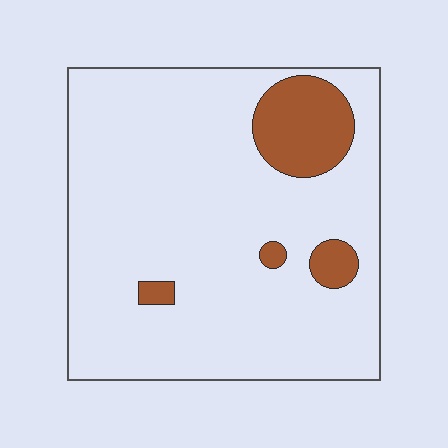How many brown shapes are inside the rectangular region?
4.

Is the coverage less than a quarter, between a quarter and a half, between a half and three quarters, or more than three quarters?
Less than a quarter.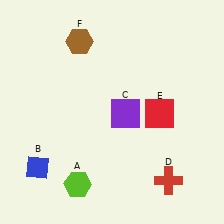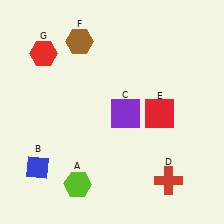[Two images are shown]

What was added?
A red hexagon (G) was added in Image 2.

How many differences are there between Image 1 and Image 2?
There is 1 difference between the two images.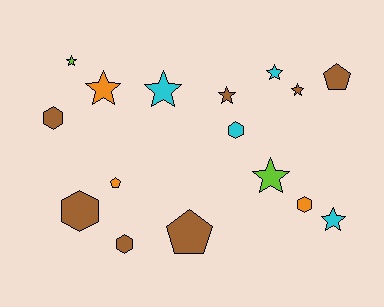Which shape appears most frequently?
Star, with 8 objects.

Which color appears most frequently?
Brown, with 7 objects.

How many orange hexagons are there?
There is 1 orange hexagon.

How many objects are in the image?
There are 16 objects.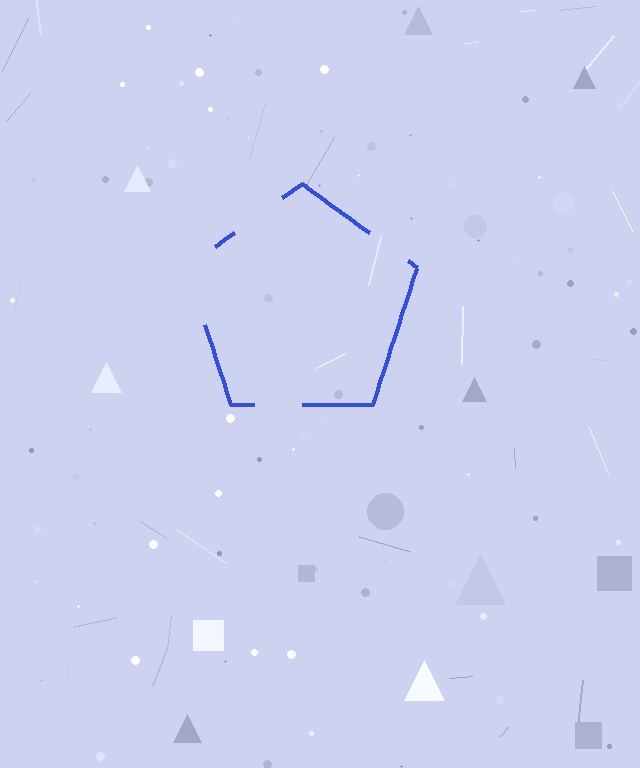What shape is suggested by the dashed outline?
The dashed outline suggests a pentagon.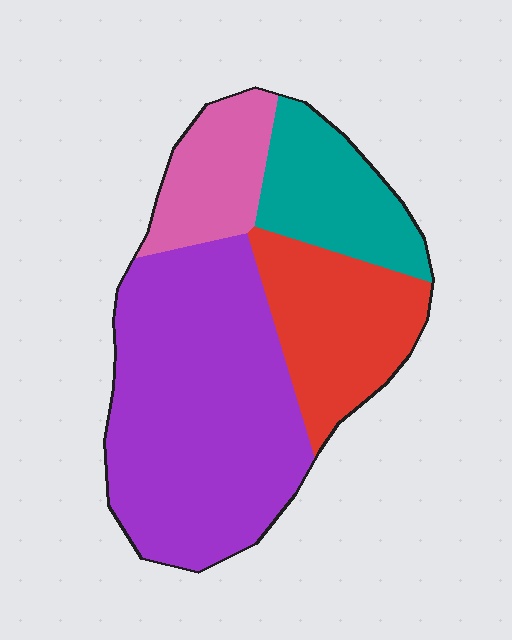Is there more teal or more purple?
Purple.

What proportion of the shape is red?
Red takes up between a sixth and a third of the shape.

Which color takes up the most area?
Purple, at roughly 50%.